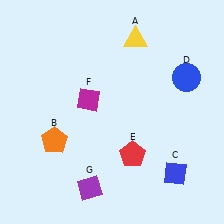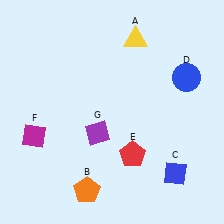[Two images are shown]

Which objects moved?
The objects that moved are: the orange pentagon (B), the magenta diamond (F), the purple diamond (G).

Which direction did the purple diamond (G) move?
The purple diamond (G) moved up.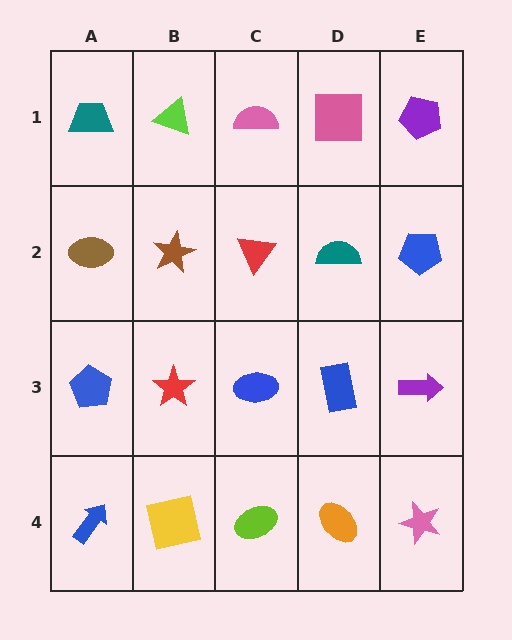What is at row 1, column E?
A purple pentagon.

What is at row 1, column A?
A teal trapezoid.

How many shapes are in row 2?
5 shapes.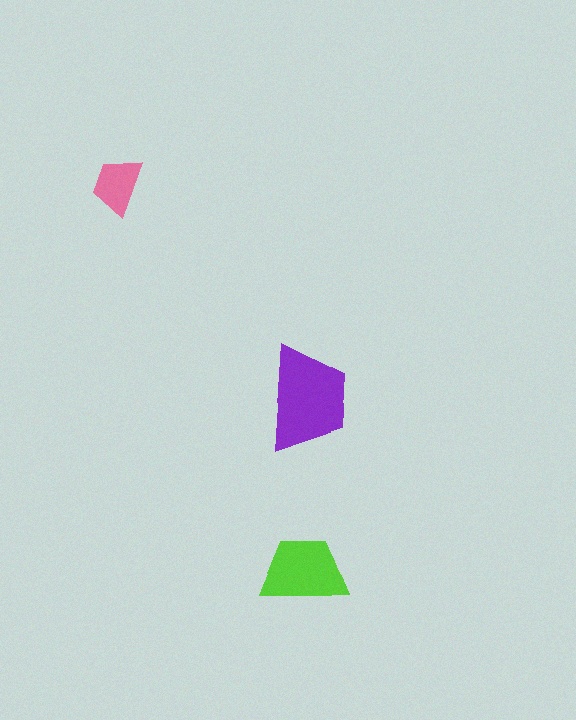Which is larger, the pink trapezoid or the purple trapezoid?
The purple one.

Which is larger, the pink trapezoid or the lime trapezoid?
The lime one.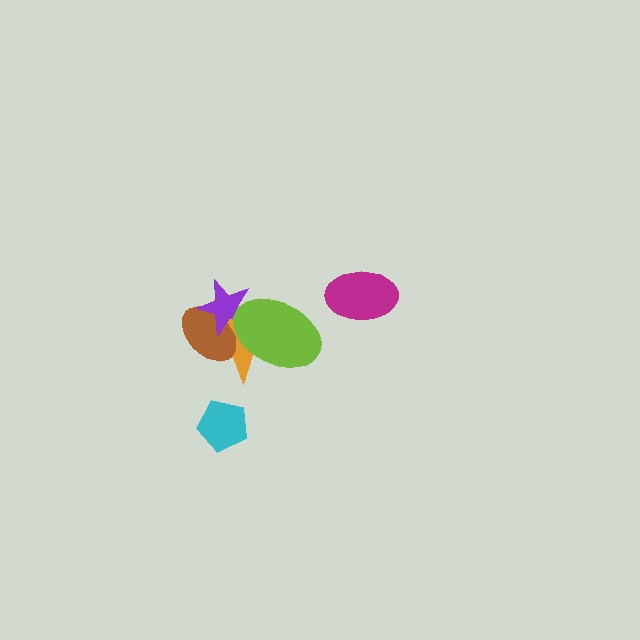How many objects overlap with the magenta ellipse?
0 objects overlap with the magenta ellipse.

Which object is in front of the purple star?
The lime ellipse is in front of the purple star.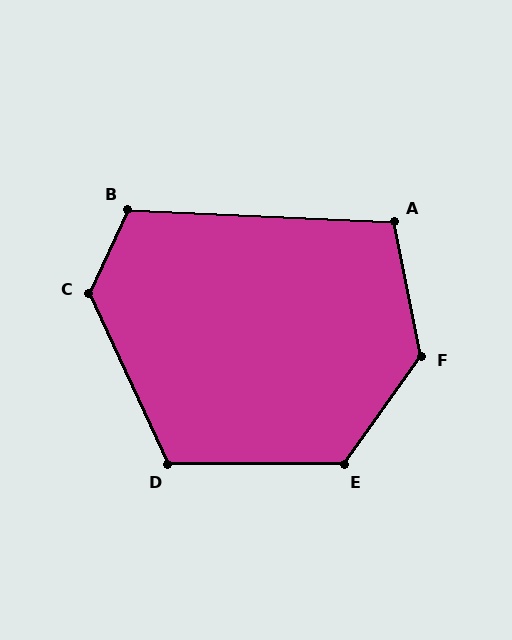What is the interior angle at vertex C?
Approximately 130 degrees (obtuse).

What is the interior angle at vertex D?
Approximately 115 degrees (obtuse).